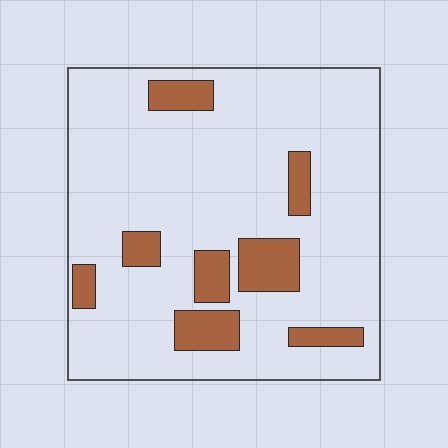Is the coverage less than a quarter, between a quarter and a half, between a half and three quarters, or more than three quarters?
Less than a quarter.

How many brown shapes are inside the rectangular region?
8.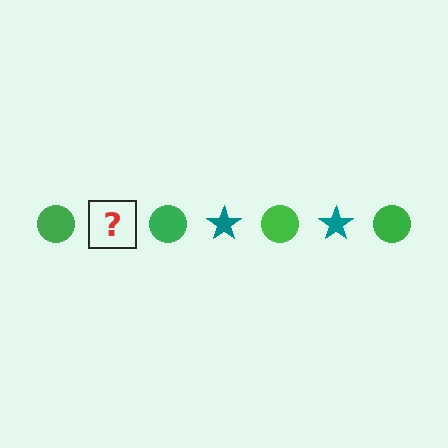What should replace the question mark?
The question mark should be replaced with a teal star.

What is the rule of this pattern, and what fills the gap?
The rule is that the pattern alternates between green circle and teal star. The gap should be filled with a teal star.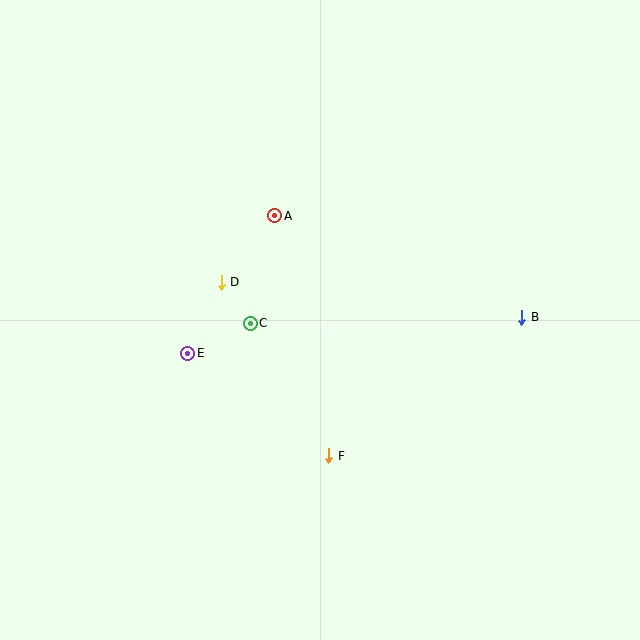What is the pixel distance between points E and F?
The distance between E and F is 175 pixels.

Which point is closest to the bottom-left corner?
Point E is closest to the bottom-left corner.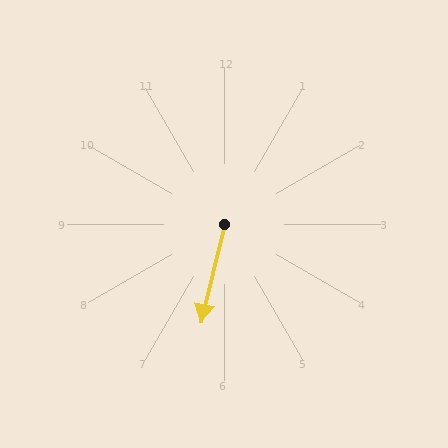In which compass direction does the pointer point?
South.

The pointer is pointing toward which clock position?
Roughly 6 o'clock.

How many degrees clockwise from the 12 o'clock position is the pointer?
Approximately 194 degrees.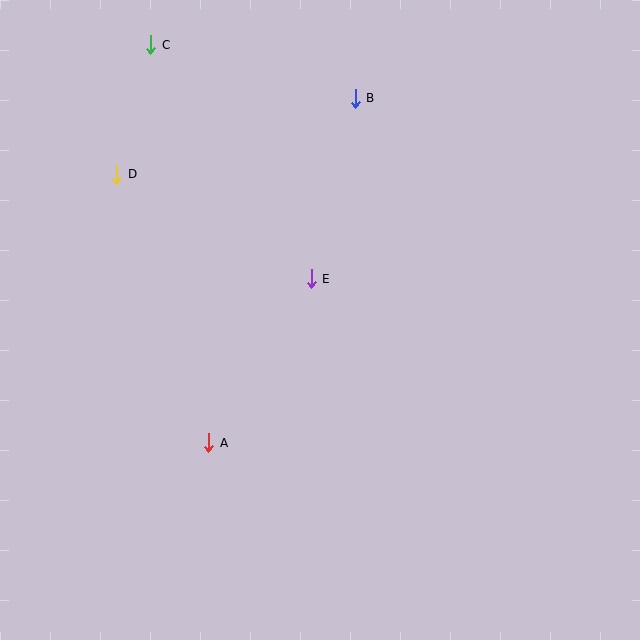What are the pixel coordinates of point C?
Point C is at (151, 45).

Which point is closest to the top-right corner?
Point B is closest to the top-right corner.